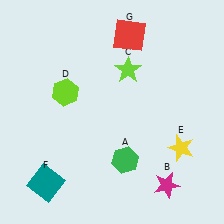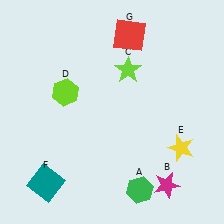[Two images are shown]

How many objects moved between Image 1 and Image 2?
1 object moved between the two images.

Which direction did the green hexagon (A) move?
The green hexagon (A) moved down.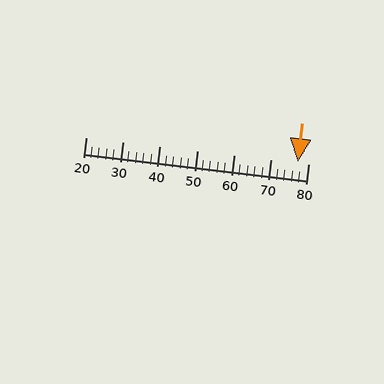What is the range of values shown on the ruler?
The ruler shows values from 20 to 80.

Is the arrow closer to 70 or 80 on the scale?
The arrow is closer to 80.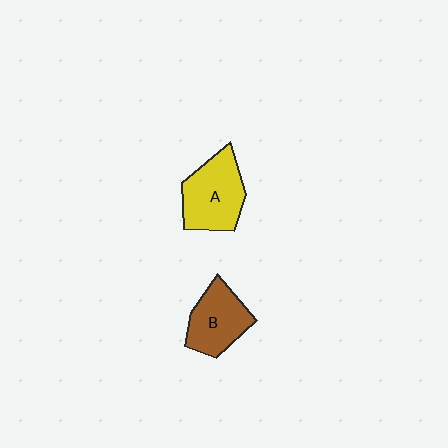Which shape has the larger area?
Shape A (yellow).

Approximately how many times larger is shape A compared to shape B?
Approximately 1.2 times.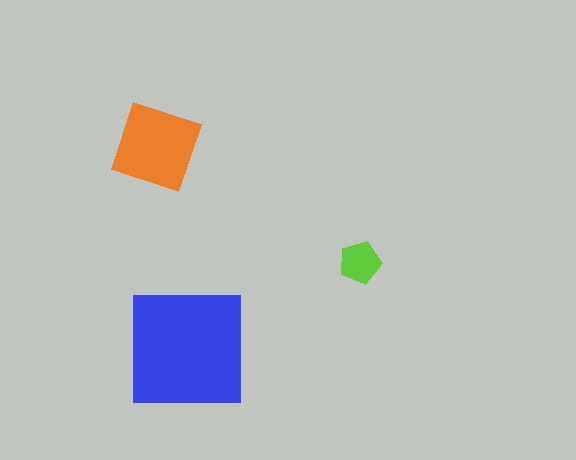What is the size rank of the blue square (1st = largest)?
1st.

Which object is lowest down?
The blue square is bottommost.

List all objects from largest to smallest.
The blue square, the orange diamond, the lime pentagon.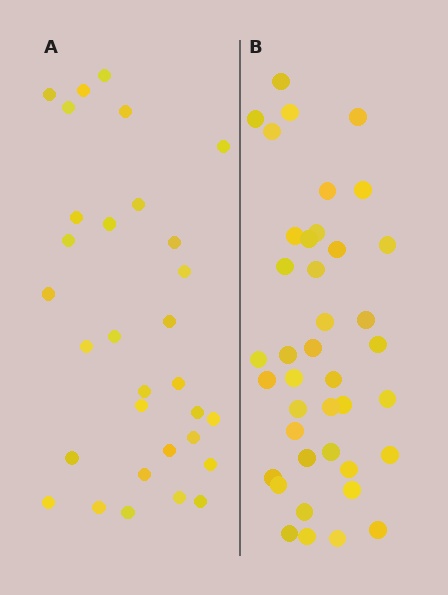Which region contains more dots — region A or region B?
Region B (the right region) has more dots.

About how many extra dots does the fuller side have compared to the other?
Region B has roughly 8 or so more dots than region A.